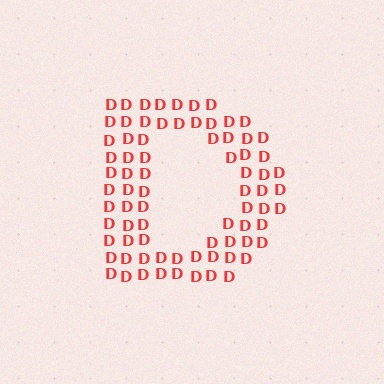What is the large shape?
The large shape is the letter D.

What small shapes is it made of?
It is made of small letter D's.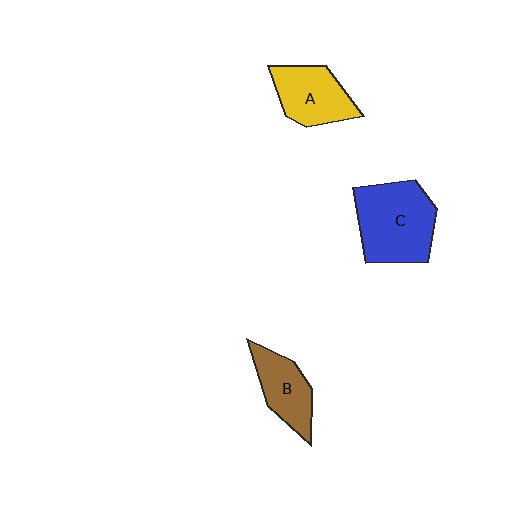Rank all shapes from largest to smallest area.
From largest to smallest: C (blue), A (yellow), B (brown).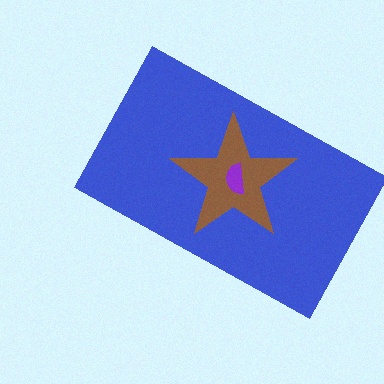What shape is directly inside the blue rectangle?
The brown star.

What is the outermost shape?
The blue rectangle.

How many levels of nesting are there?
3.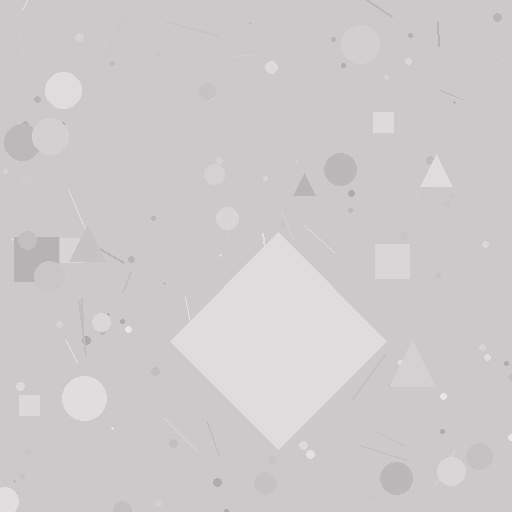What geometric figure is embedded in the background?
A diamond is embedded in the background.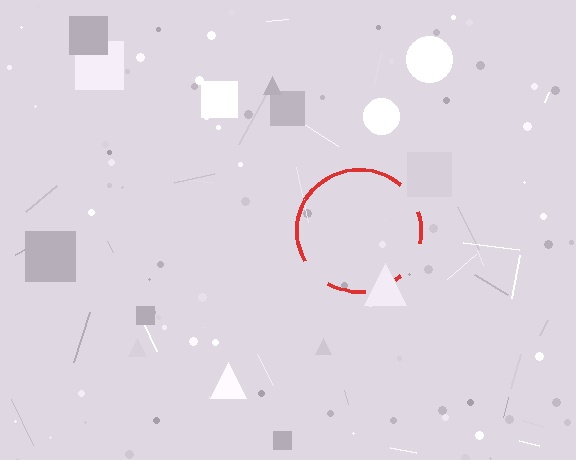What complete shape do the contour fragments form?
The contour fragments form a circle.